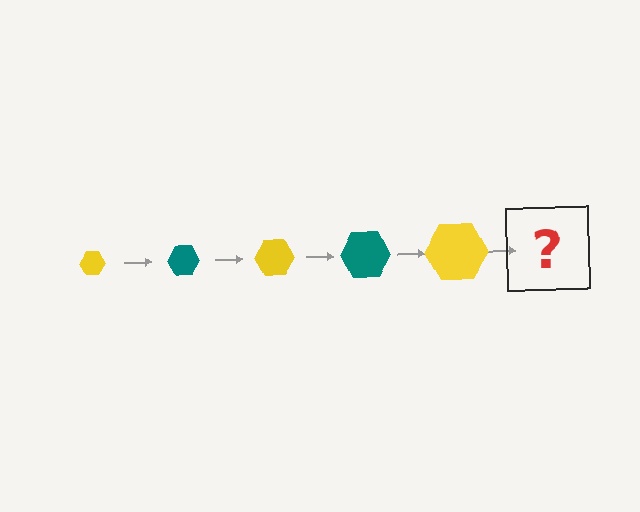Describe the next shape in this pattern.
It should be a teal hexagon, larger than the previous one.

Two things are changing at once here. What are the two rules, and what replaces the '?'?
The two rules are that the hexagon grows larger each step and the color cycles through yellow and teal. The '?' should be a teal hexagon, larger than the previous one.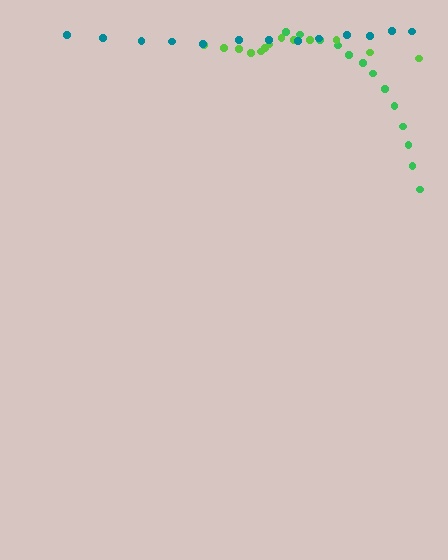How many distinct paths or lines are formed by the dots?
There are 3 distinct paths.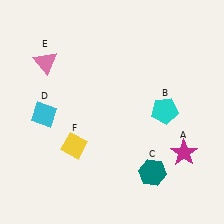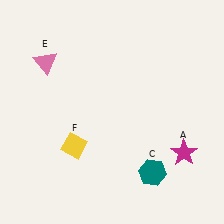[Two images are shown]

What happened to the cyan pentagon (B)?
The cyan pentagon (B) was removed in Image 2. It was in the top-right area of Image 1.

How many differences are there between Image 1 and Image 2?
There are 2 differences between the two images.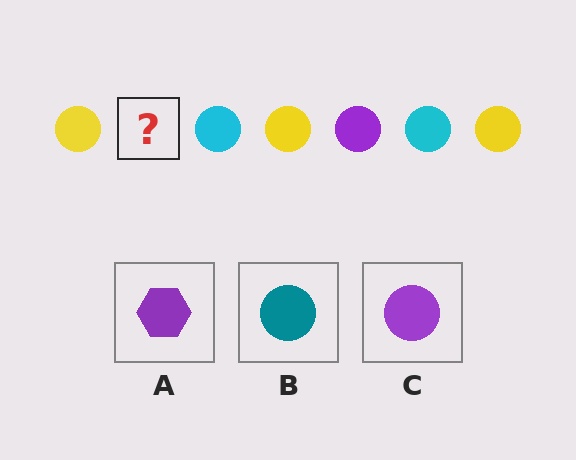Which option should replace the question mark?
Option C.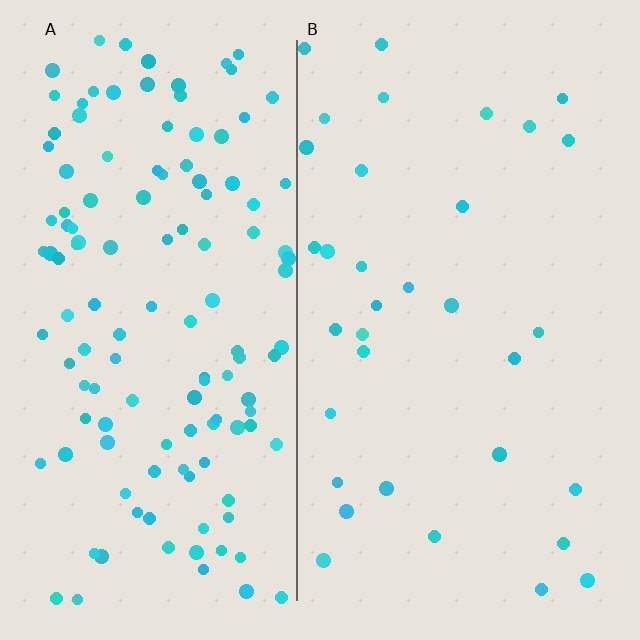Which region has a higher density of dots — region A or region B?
A (the left).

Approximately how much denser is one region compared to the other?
Approximately 3.8× — region A over region B.